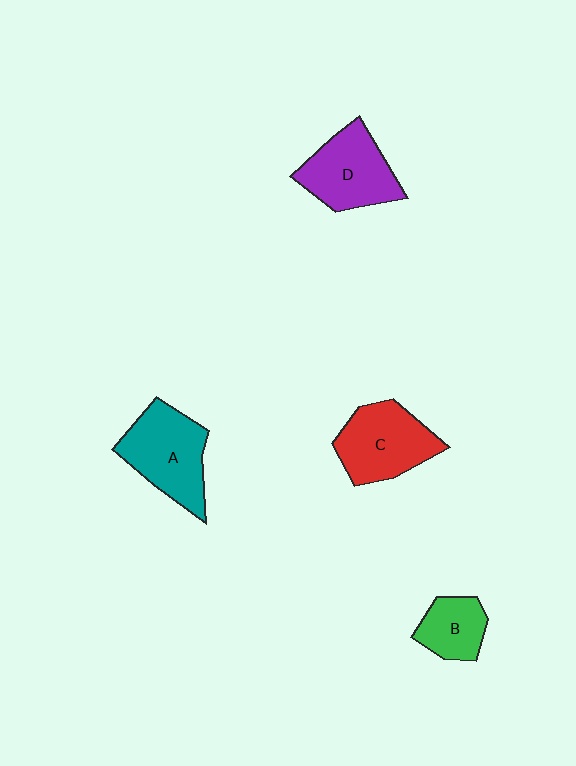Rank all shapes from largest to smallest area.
From largest to smallest: A (teal), C (red), D (purple), B (green).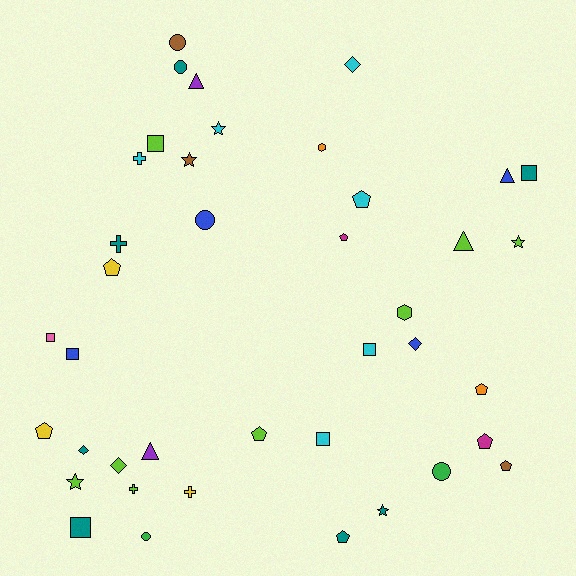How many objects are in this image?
There are 40 objects.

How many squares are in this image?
There are 7 squares.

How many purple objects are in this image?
There are 2 purple objects.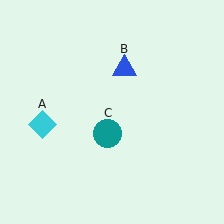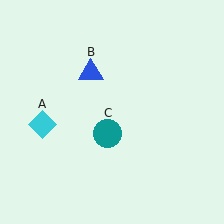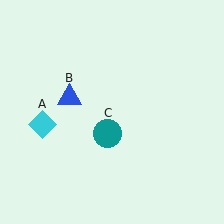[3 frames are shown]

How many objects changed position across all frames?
1 object changed position: blue triangle (object B).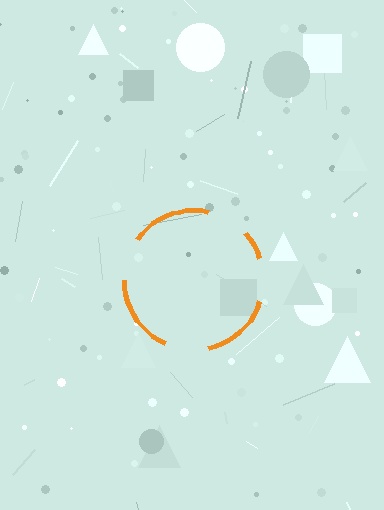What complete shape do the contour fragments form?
The contour fragments form a circle.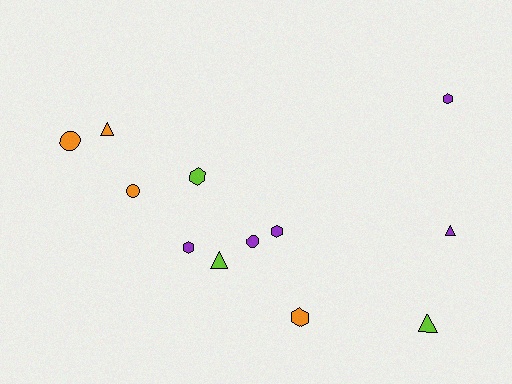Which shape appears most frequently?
Hexagon, with 5 objects.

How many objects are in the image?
There are 12 objects.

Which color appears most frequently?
Purple, with 5 objects.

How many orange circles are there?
There are 2 orange circles.